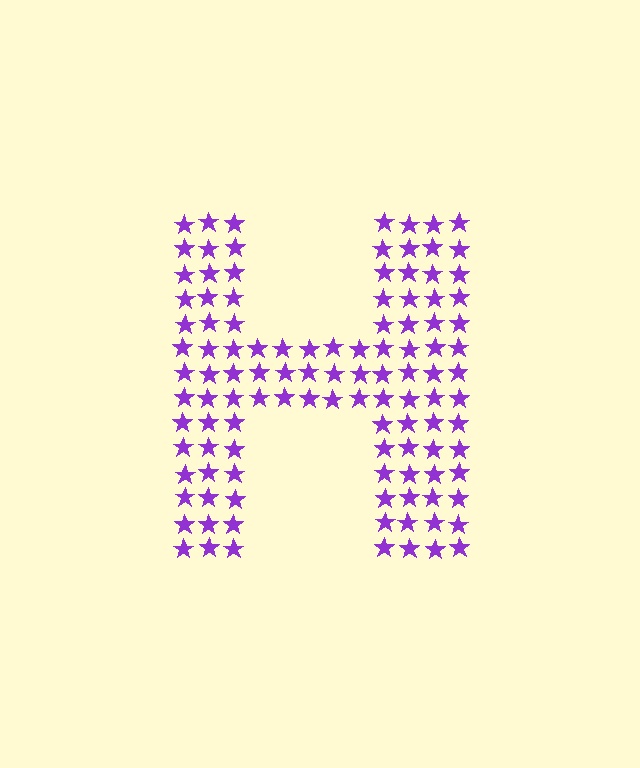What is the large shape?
The large shape is the letter H.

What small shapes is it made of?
It is made of small stars.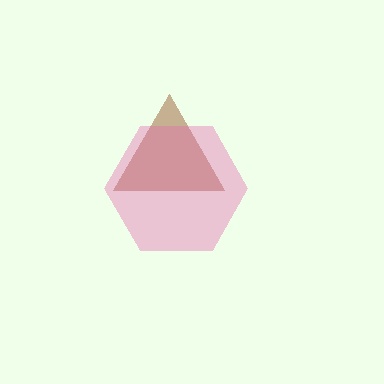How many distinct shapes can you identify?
There are 2 distinct shapes: a brown triangle, a pink hexagon.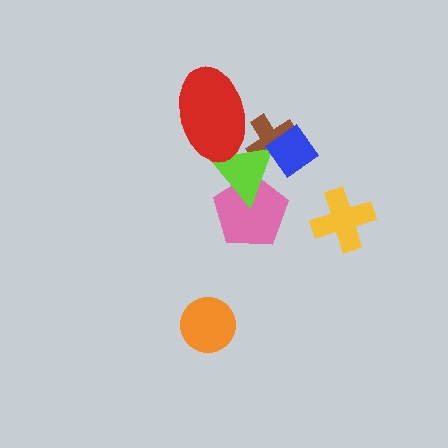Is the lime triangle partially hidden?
Yes, it is partially covered by another shape.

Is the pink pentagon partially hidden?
Yes, it is partially covered by another shape.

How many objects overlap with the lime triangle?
4 objects overlap with the lime triangle.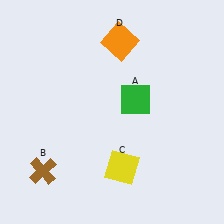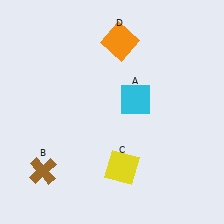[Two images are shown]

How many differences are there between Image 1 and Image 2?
There is 1 difference between the two images.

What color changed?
The square (A) changed from green in Image 1 to cyan in Image 2.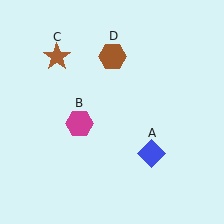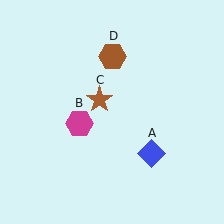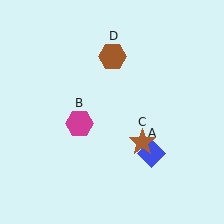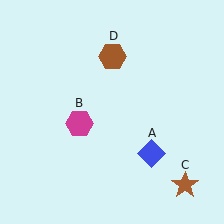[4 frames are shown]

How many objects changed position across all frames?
1 object changed position: brown star (object C).